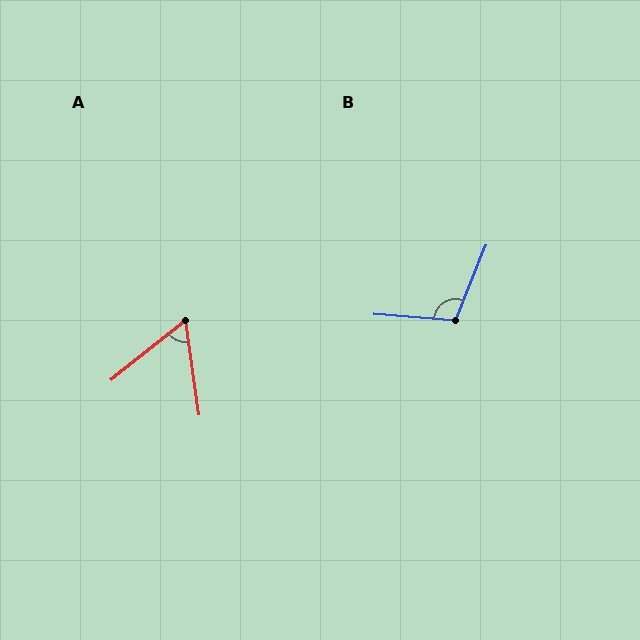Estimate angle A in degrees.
Approximately 59 degrees.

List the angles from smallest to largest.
A (59°), B (108°).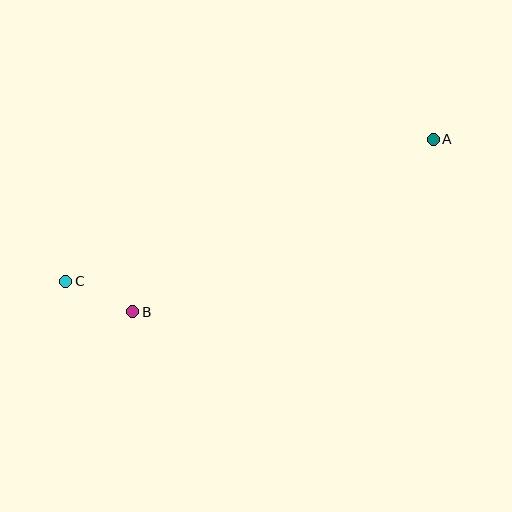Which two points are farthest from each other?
Points A and C are farthest from each other.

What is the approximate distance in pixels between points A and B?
The distance between A and B is approximately 346 pixels.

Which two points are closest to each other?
Points B and C are closest to each other.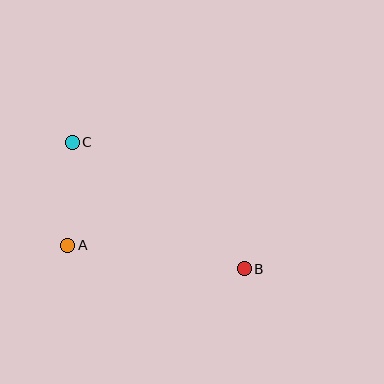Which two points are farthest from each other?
Points B and C are farthest from each other.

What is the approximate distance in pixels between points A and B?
The distance between A and B is approximately 178 pixels.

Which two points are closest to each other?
Points A and C are closest to each other.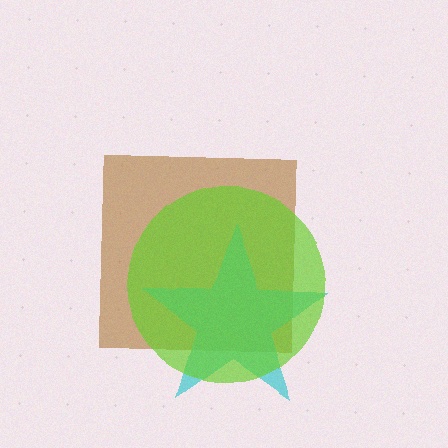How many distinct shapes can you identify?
There are 3 distinct shapes: a brown square, a cyan star, a lime circle.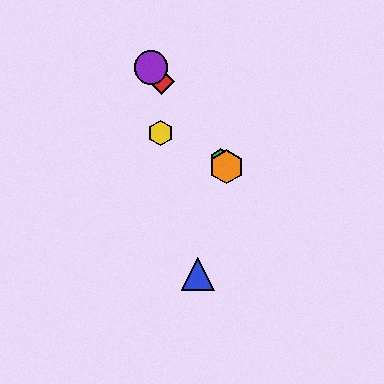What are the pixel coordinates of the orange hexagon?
The orange hexagon is at (226, 167).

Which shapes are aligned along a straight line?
The red diamond, the green hexagon, the purple circle, the orange hexagon are aligned along a straight line.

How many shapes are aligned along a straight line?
4 shapes (the red diamond, the green hexagon, the purple circle, the orange hexagon) are aligned along a straight line.